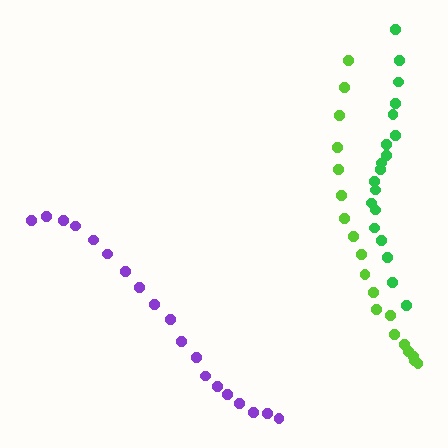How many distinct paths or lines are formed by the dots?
There are 3 distinct paths.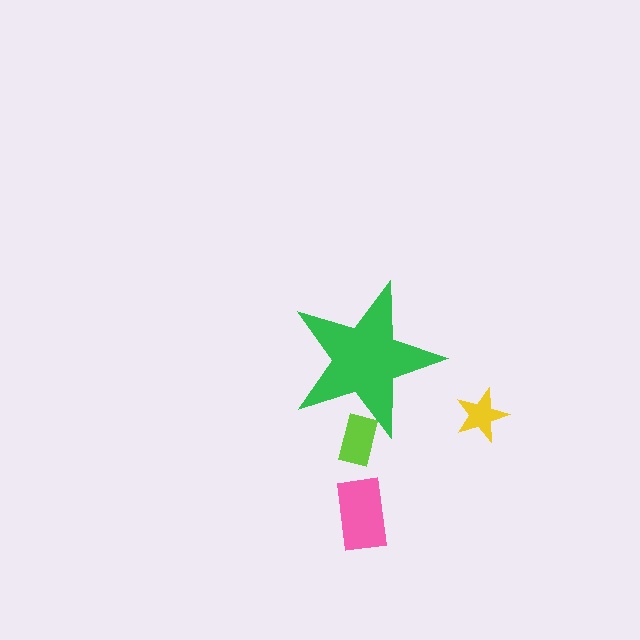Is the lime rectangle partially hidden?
Yes, the lime rectangle is partially hidden behind the green star.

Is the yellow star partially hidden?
No, the yellow star is fully visible.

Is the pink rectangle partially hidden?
No, the pink rectangle is fully visible.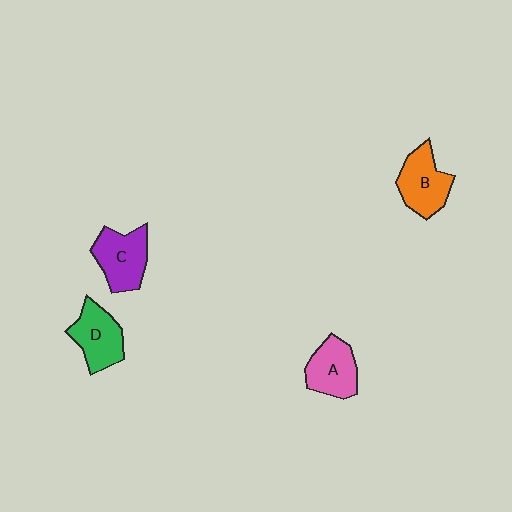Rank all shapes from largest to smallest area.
From largest to smallest: C (purple), B (orange), D (green), A (pink).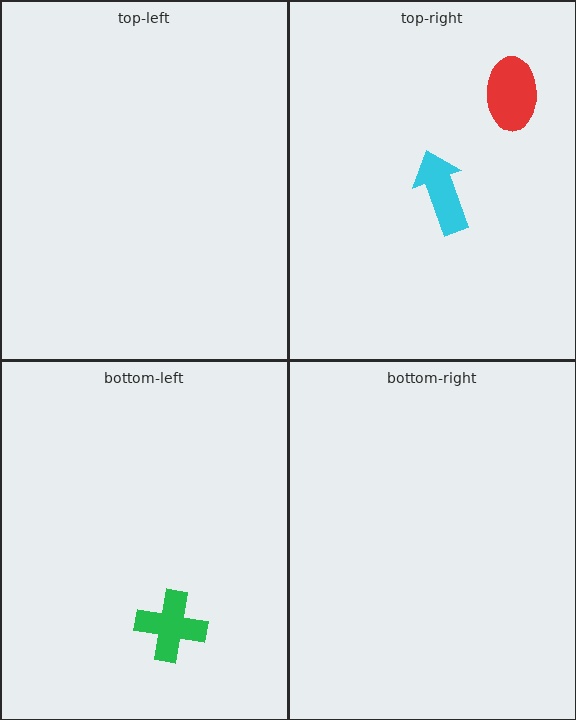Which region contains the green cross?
The bottom-left region.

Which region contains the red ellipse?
The top-right region.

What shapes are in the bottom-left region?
The green cross.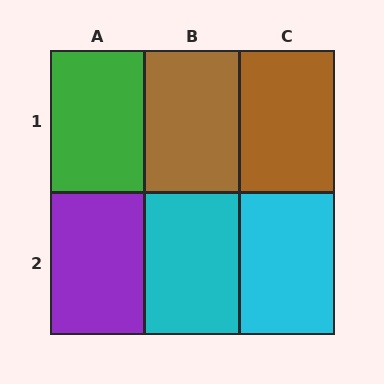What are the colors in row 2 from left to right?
Purple, cyan, cyan.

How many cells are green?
1 cell is green.